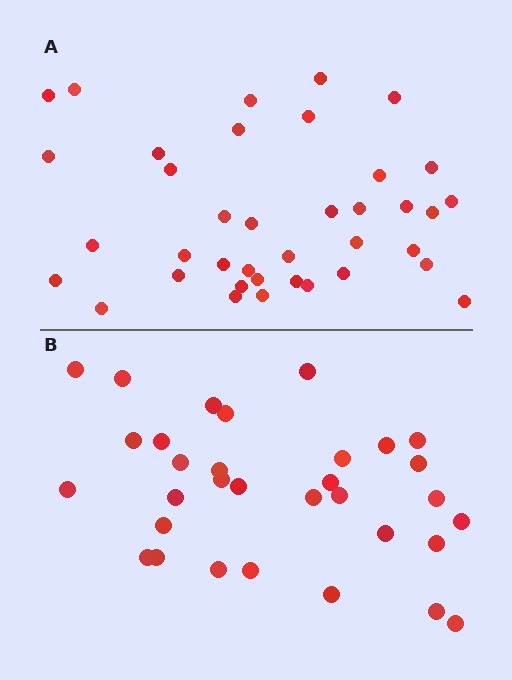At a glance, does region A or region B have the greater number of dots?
Region A (the top region) has more dots.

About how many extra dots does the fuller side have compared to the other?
Region A has about 6 more dots than region B.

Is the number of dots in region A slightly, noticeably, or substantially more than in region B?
Region A has only slightly more — the two regions are fairly close. The ratio is roughly 1.2 to 1.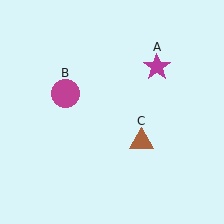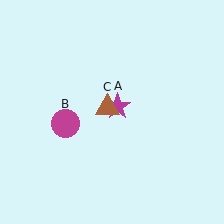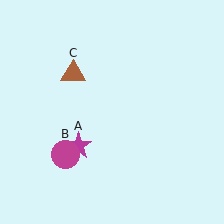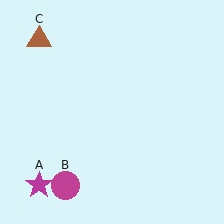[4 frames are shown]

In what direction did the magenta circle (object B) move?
The magenta circle (object B) moved down.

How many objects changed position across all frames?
3 objects changed position: magenta star (object A), magenta circle (object B), brown triangle (object C).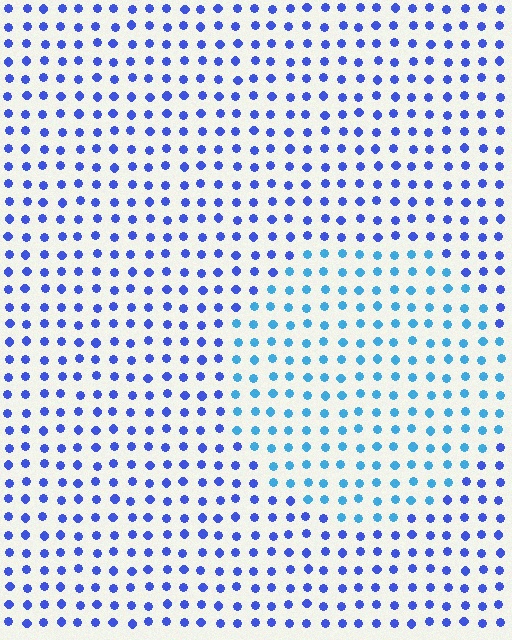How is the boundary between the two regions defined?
The boundary is defined purely by a slight shift in hue (about 33 degrees). Spacing, size, and orientation are identical on both sides.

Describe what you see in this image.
The image is filled with small blue elements in a uniform arrangement. A circle-shaped region is visible where the elements are tinted to a slightly different hue, forming a subtle color boundary.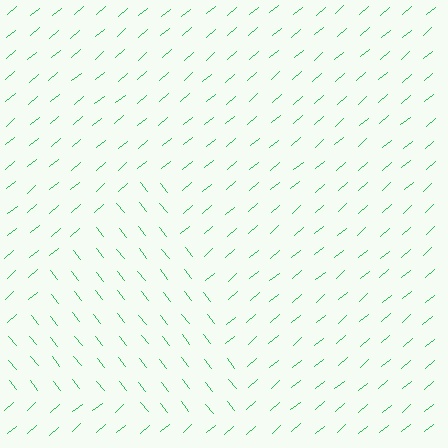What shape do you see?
I see a triangle.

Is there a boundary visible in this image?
Yes, there is a texture boundary formed by a change in line orientation.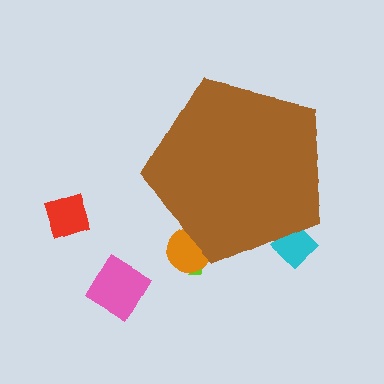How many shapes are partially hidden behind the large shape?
3 shapes are partially hidden.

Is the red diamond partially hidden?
No, the red diamond is fully visible.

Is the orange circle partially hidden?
Yes, the orange circle is partially hidden behind the brown pentagon.